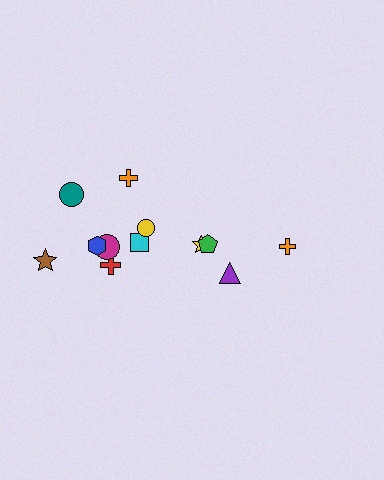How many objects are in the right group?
There are 4 objects.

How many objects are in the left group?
There are 8 objects.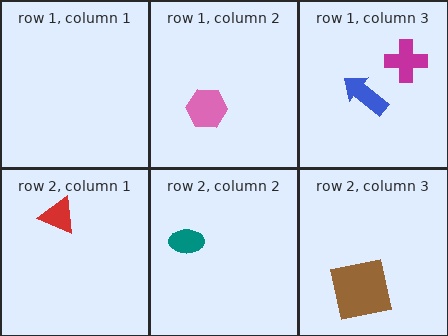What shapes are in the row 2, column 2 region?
The teal ellipse.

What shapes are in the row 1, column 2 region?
The pink hexagon.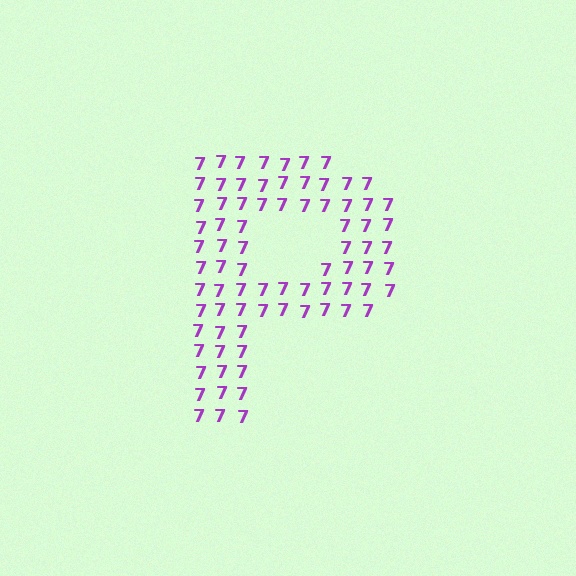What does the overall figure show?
The overall figure shows the letter P.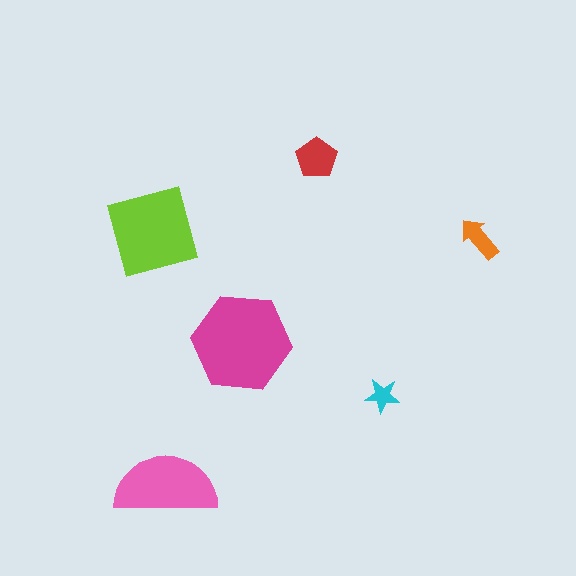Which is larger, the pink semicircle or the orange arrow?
The pink semicircle.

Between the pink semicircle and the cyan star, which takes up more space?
The pink semicircle.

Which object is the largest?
The magenta hexagon.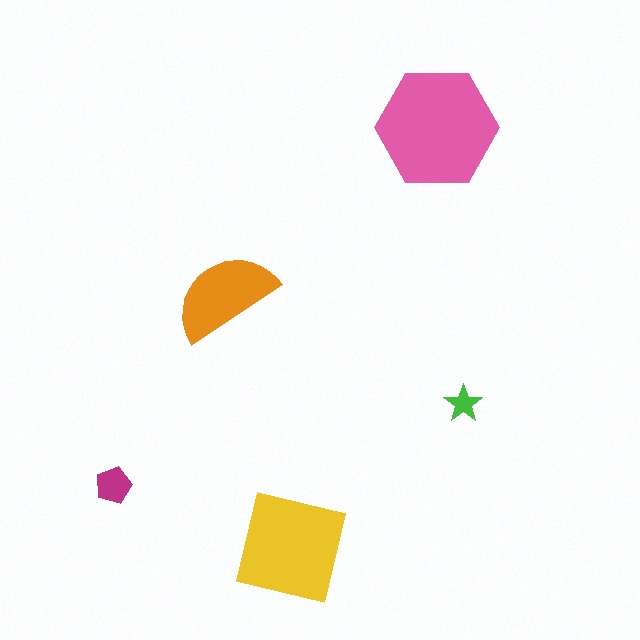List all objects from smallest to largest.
The green star, the magenta pentagon, the orange semicircle, the yellow square, the pink hexagon.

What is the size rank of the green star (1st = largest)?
5th.